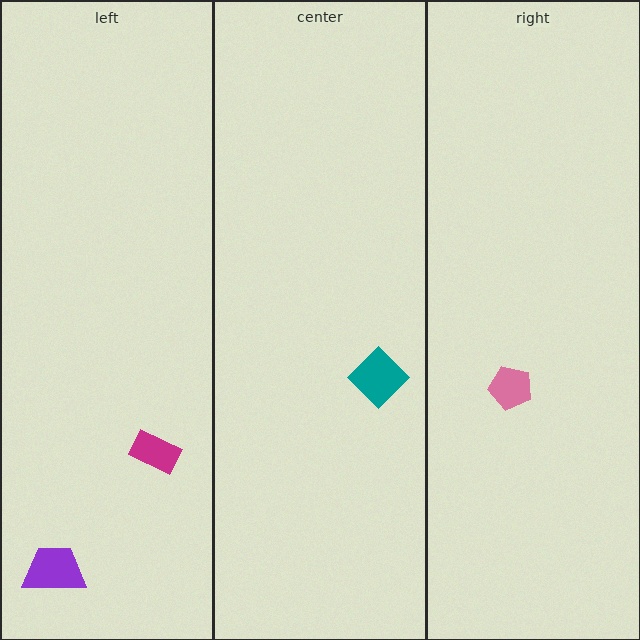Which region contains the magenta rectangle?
The left region.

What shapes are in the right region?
The pink pentagon.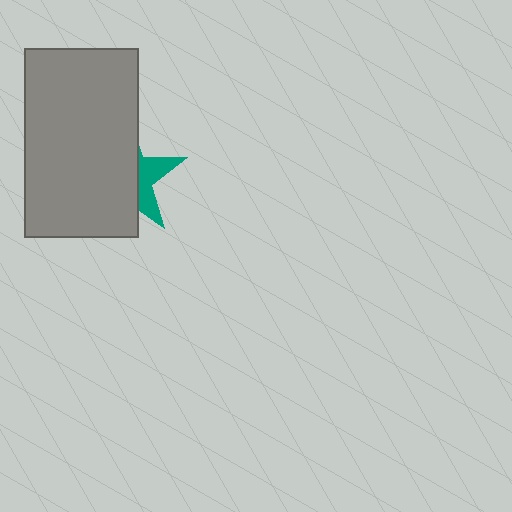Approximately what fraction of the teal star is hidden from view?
Roughly 69% of the teal star is hidden behind the gray rectangle.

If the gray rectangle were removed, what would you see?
You would see the complete teal star.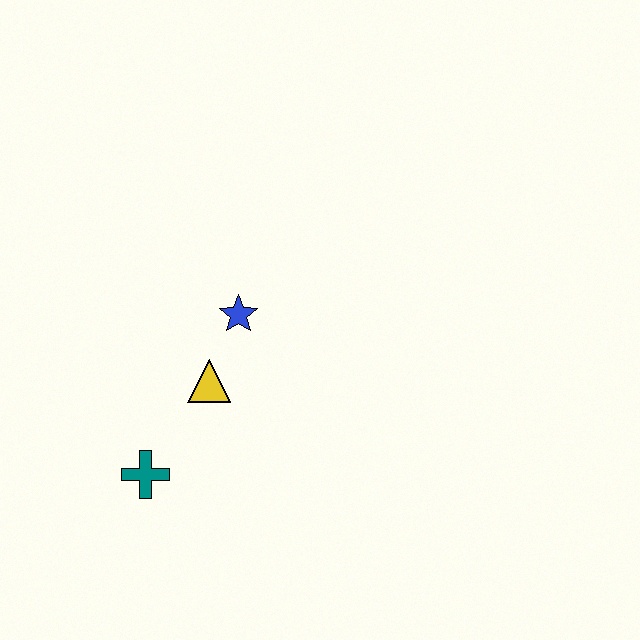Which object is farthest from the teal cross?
The blue star is farthest from the teal cross.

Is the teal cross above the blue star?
No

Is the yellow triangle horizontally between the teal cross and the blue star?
Yes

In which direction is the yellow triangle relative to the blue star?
The yellow triangle is below the blue star.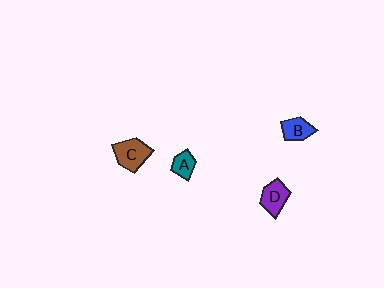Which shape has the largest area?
Shape C (brown).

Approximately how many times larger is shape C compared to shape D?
Approximately 1.2 times.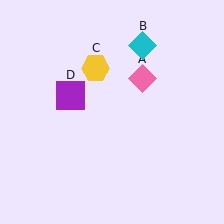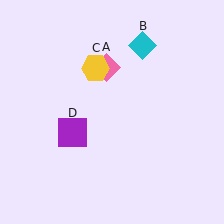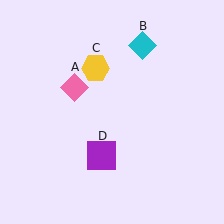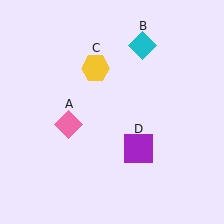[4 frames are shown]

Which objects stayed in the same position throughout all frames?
Cyan diamond (object B) and yellow hexagon (object C) remained stationary.